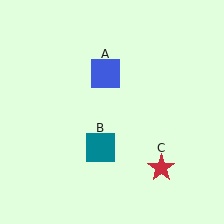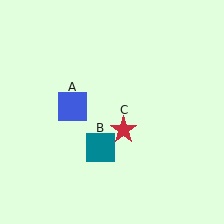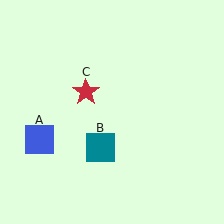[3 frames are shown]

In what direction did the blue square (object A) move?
The blue square (object A) moved down and to the left.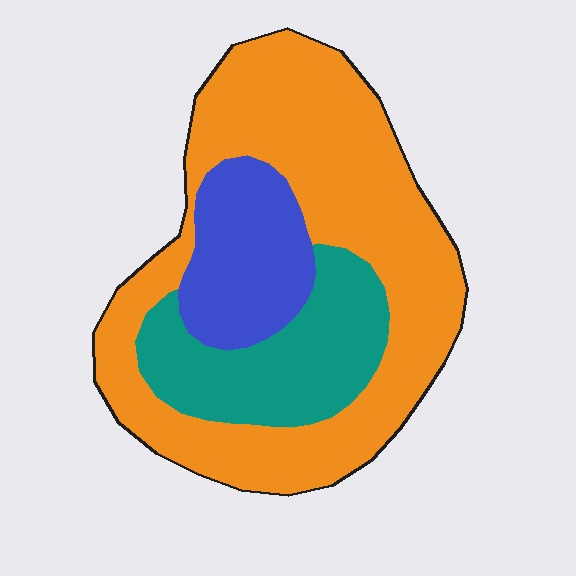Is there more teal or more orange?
Orange.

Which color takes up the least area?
Blue, at roughly 15%.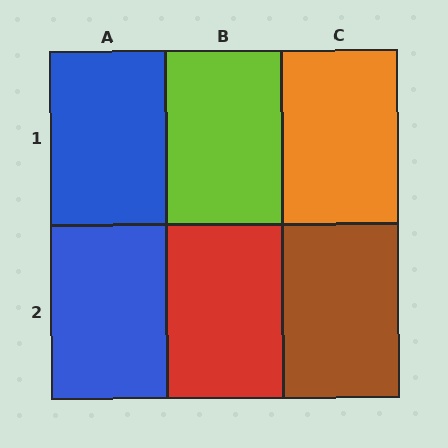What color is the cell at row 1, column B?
Lime.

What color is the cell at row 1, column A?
Blue.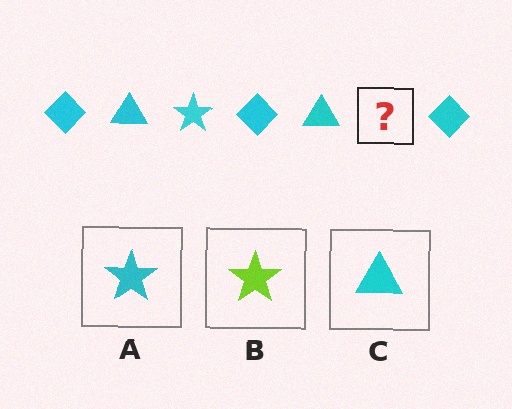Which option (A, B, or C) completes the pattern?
A.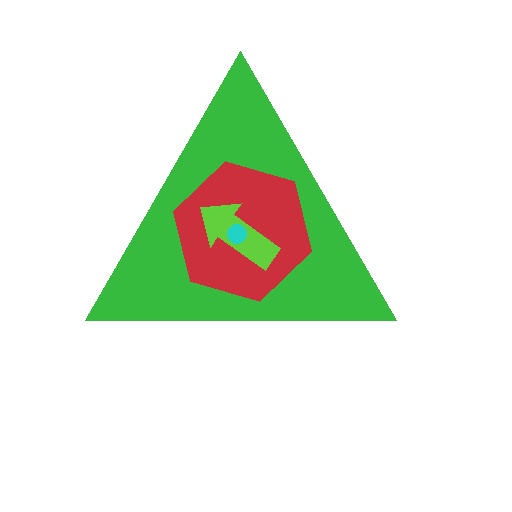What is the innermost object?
The cyan circle.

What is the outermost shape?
The green triangle.